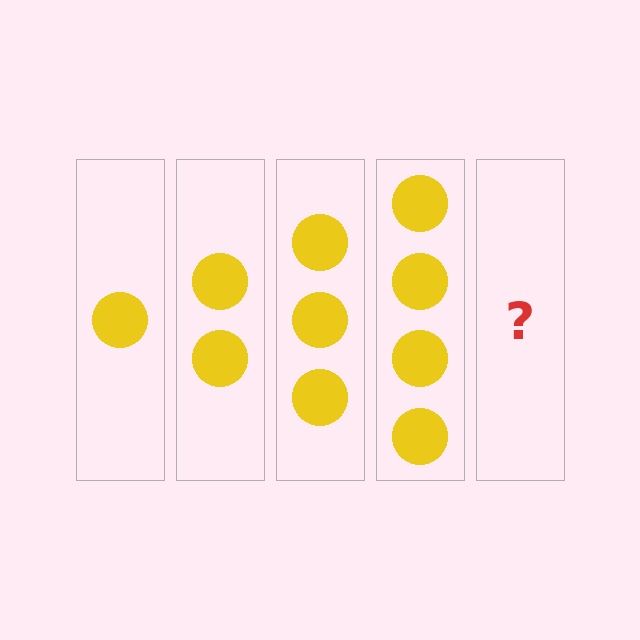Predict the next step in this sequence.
The next step is 5 circles.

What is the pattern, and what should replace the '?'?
The pattern is that each step adds one more circle. The '?' should be 5 circles.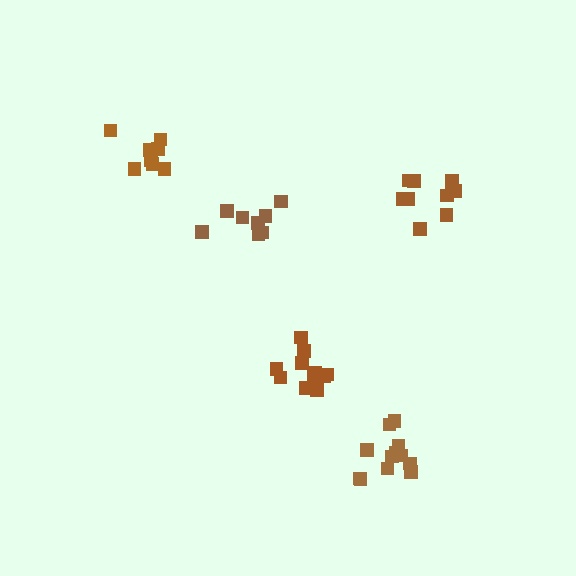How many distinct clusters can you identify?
There are 5 distinct clusters.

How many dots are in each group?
Group 1: 8 dots, Group 2: 11 dots, Group 3: 12 dots, Group 4: 10 dots, Group 5: 9 dots (50 total).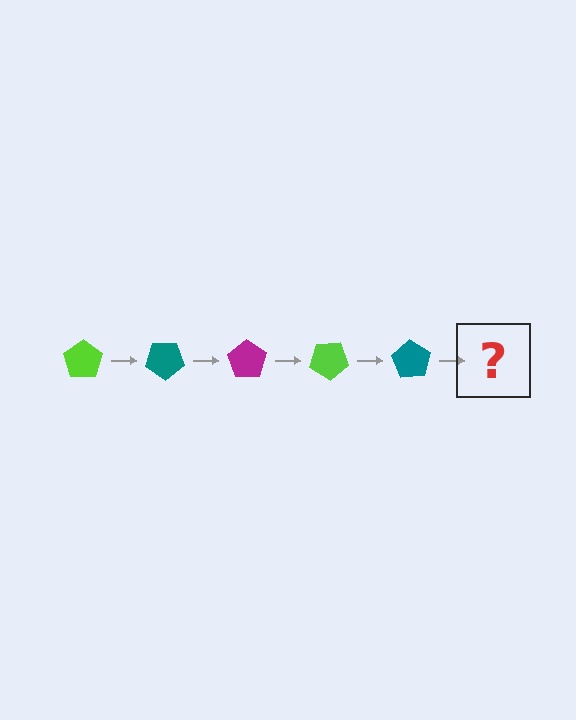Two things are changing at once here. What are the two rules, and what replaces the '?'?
The two rules are that it rotates 35 degrees each step and the color cycles through lime, teal, and magenta. The '?' should be a magenta pentagon, rotated 175 degrees from the start.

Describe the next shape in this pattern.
It should be a magenta pentagon, rotated 175 degrees from the start.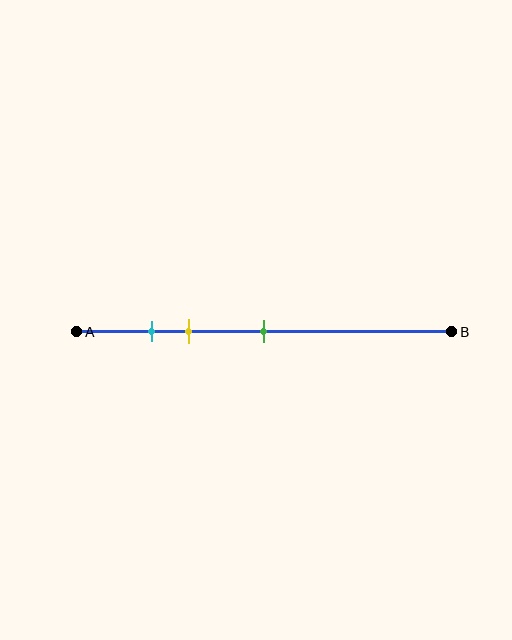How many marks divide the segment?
There are 3 marks dividing the segment.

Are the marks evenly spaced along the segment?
No, the marks are not evenly spaced.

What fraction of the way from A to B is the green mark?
The green mark is approximately 50% (0.5) of the way from A to B.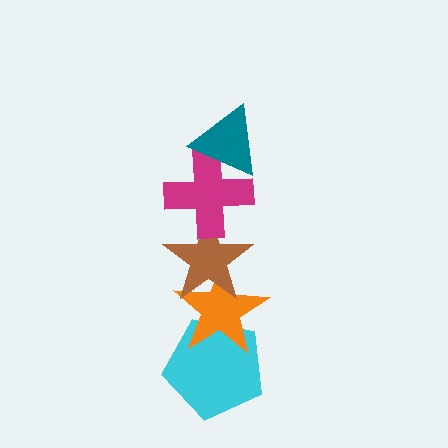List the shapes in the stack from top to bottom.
From top to bottom: the teal triangle, the magenta cross, the brown star, the orange star, the cyan pentagon.